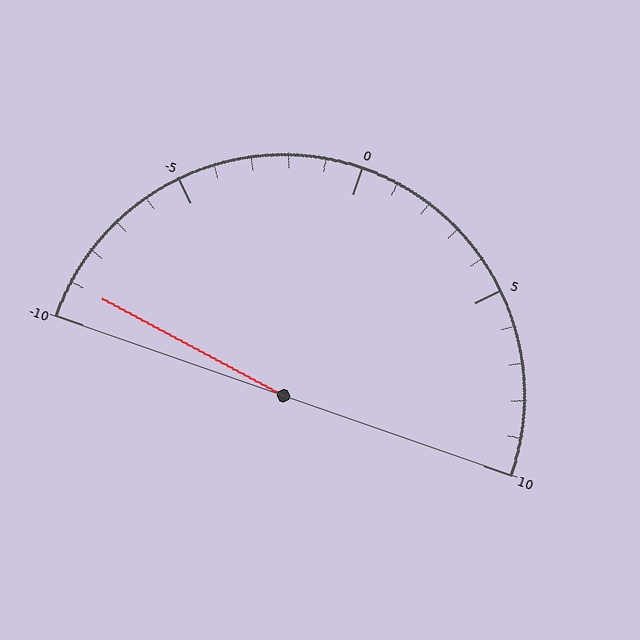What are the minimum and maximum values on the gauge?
The gauge ranges from -10 to 10.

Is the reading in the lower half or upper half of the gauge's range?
The reading is in the lower half of the range (-10 to 10).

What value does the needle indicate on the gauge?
The needle indicates approximately -9.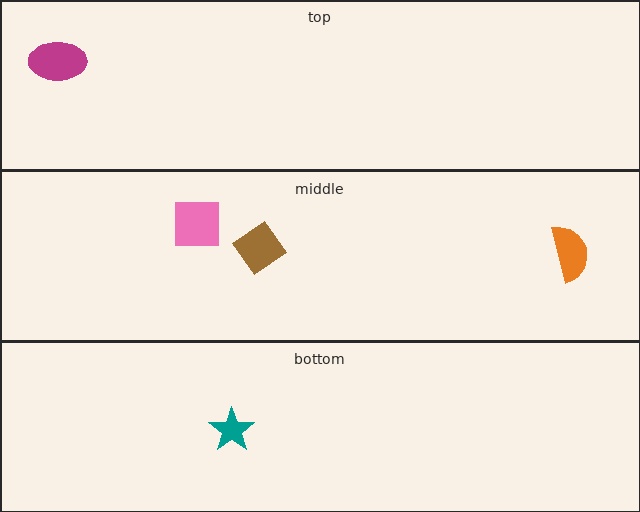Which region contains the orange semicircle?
The middle region.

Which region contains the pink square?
The middle region.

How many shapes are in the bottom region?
1.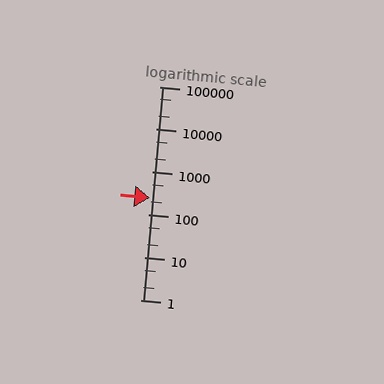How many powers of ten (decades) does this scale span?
The scale spans 5 decades, from 1 to 100000.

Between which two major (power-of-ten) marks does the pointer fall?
The pointer is between 100 and 1000.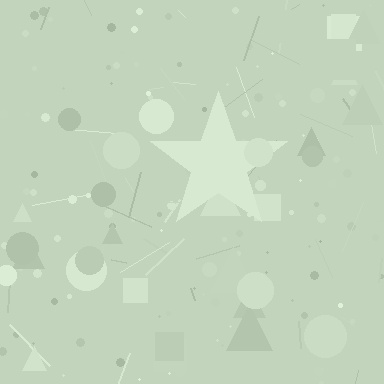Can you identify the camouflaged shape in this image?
The camouflaged shape is a star.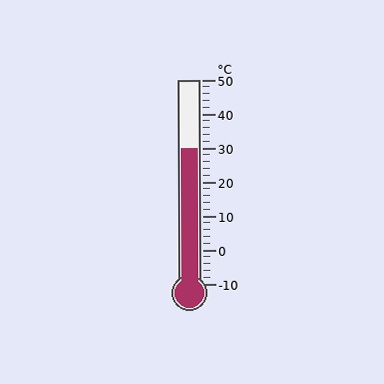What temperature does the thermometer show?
The thermometer shows approximately 30°C.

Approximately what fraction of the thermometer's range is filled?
The thermometer is filled to approximately 65% of its range.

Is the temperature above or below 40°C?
The temperature is below 40°C.